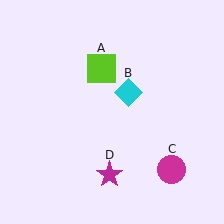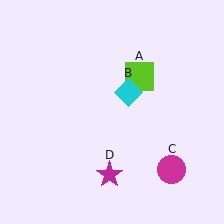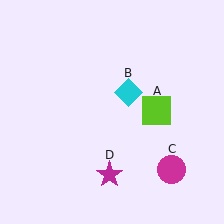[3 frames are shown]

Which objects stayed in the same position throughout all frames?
Cyan diamond (object B) and magenta circle (object C) and magenta star (object D) remained stationary.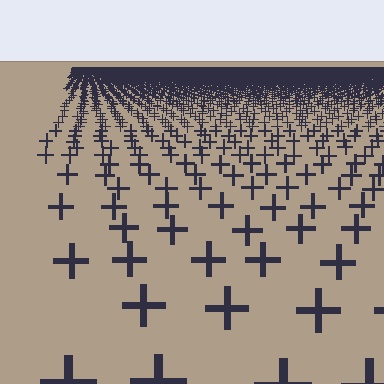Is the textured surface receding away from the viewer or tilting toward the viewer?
The surface is receding away from the viewer. Texture elements get smaller and denser toward the top.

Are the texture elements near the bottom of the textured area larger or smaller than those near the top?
Larger. Near the bottom, elements are closer to the viewer and appear at a bigger on-screen size.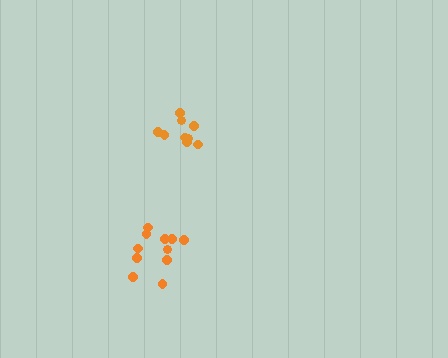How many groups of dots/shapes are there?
There are 2 groups.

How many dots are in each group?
Group 1: 9 dots, Group 2: 12 dots (21 total).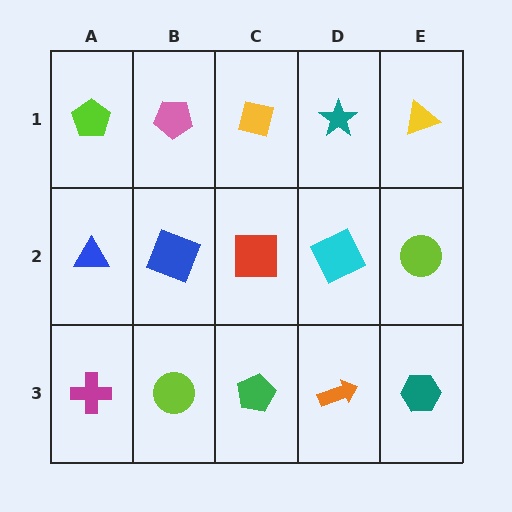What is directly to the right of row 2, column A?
A blue square.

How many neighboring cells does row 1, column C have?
3.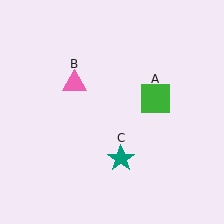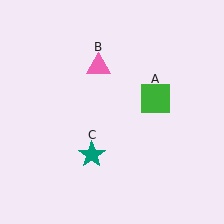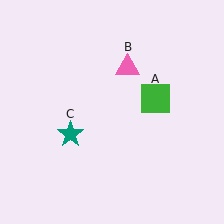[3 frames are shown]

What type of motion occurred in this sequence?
The pink triangle (object B), teal star (object C) rotated clockwise around the center of the scene.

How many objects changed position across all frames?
2 objects changed position: pink triangle (object B), teal star (object C).